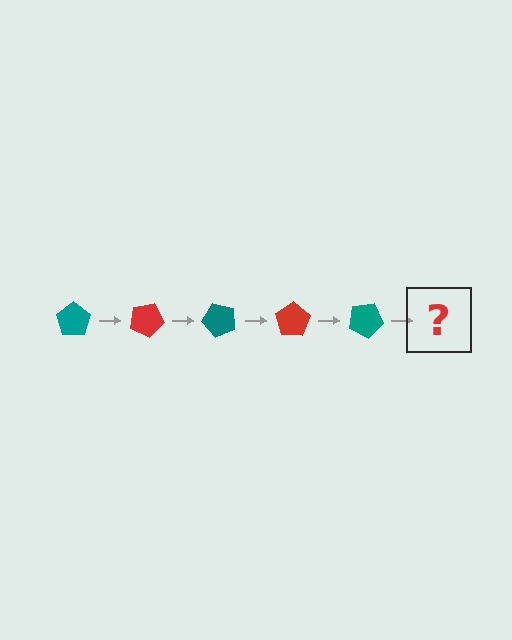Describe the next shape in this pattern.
It should be a red pentagon, rotated 125 degrees from the start.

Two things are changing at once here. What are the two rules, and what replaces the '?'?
The two rules are that it rotates 25 degrees each step and the color cycles through teal and red. The '?' should be a red pentagon, rotated 125 degrees from the start.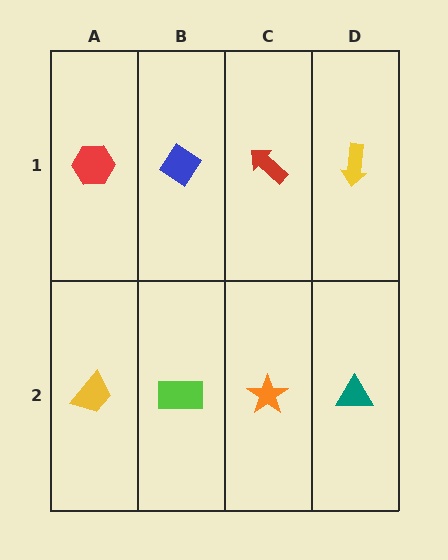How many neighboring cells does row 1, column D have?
2.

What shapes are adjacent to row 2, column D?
A yellow arrow (row 1, column D), an orange star (row 2, column C).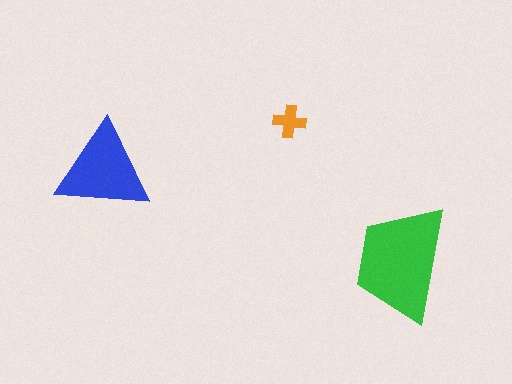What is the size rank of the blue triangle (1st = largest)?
2nd.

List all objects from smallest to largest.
The orange cross, the blue triangle, the green trapezoid.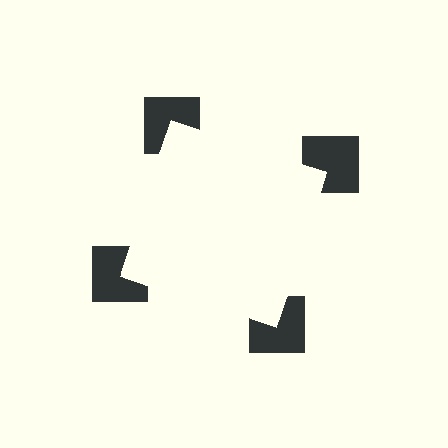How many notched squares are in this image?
There are 4 — one at each vertex of the illusory square.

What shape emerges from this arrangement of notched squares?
An illusory square — its edges are inferred from the aligned wedge cuts in the notched squares, not physically drawn.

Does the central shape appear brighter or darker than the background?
It typically appears slightly brighter than the background, even though no actual brightness change is drawn.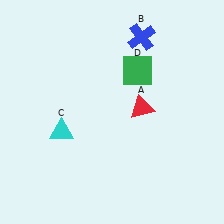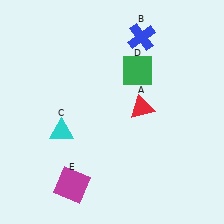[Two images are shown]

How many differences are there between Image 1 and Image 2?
There is 1 difference between the two images.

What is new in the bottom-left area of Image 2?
A magenta square (E) was added in the bottom-left area of Image 2.